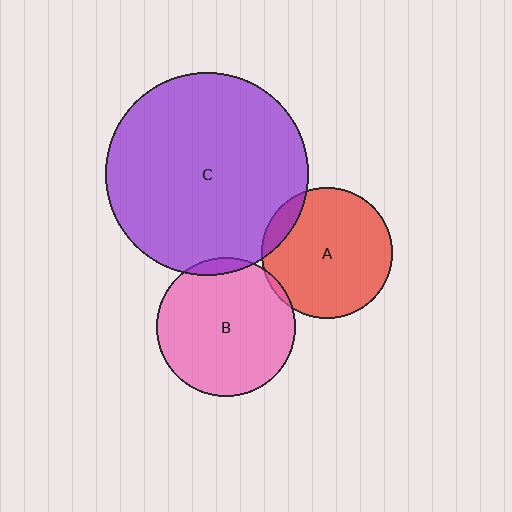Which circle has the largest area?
Circle C (purple).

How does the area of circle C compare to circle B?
Approximately 2.1 times.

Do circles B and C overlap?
Yes.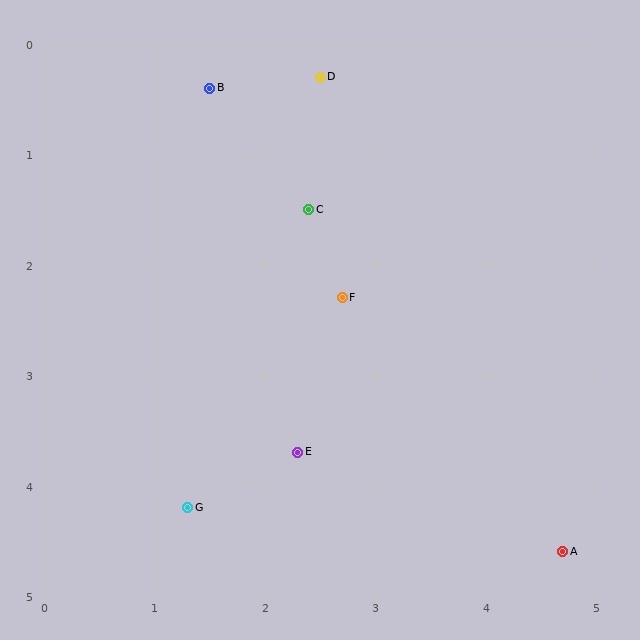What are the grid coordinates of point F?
Point F is at approximately (2.7, 2.3).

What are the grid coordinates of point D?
Point D is at approximately (2.5, 0.3).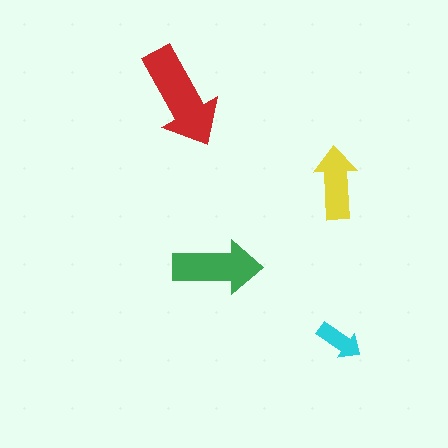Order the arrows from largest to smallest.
the red one, the green one, the yellow one, the cyan one.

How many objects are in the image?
There are 4 objects in the image.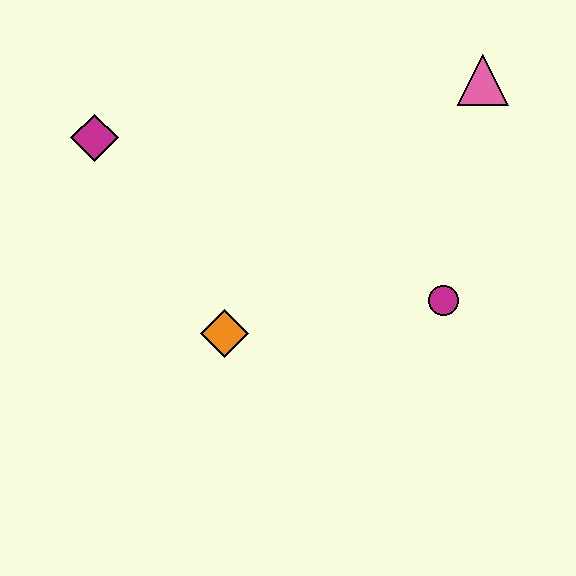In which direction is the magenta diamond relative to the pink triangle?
The magenta diamond is to the left of the pink triangle.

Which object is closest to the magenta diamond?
The orange diamond is closest to the magenta diamond.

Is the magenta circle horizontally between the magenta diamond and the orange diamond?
No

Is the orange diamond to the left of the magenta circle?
Yes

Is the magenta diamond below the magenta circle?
No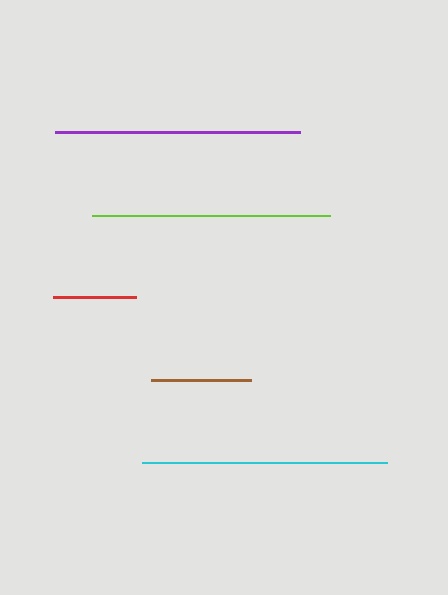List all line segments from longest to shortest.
From longest to shortest: cyan, purple, lime, brown, red.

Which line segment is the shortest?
The red line is the shortest at approximately 83 pixels.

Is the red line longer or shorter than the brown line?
The brown line is longer than the red line.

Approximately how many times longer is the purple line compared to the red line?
The purple line is approximately 3.0 times the length of the red line.